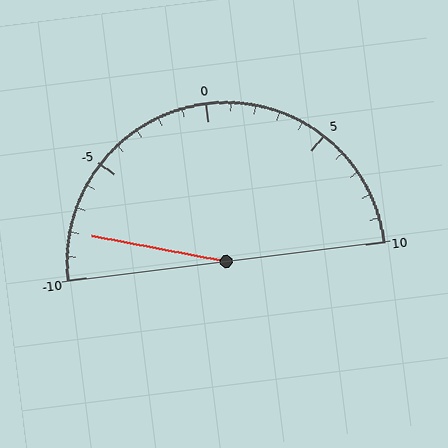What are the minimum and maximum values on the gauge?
The gauge ranges from -10 to 10.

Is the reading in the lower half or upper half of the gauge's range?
The reading is in the lower half of the range (-10 to 10).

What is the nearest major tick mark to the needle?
The nearest major tick mark is -10.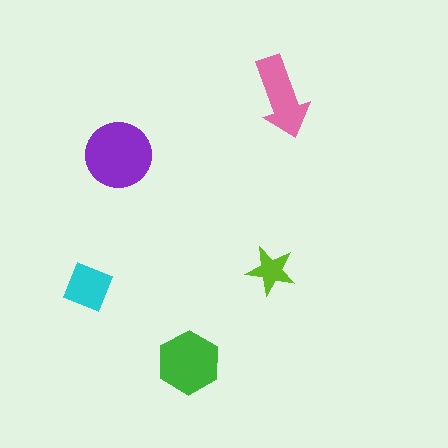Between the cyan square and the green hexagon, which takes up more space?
The green hexagon.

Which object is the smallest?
The lime star.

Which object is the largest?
The purple circle.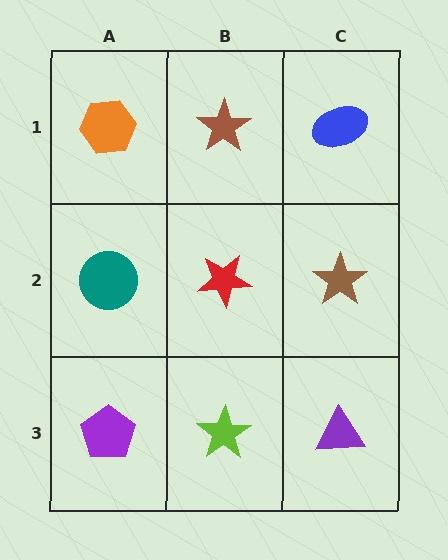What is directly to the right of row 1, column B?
A blue ellipse.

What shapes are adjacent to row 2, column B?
A brown star (row 1, column B), a lime star (row 3, column B), a teal circle (row 2, column A), a brown star (row 2, column C).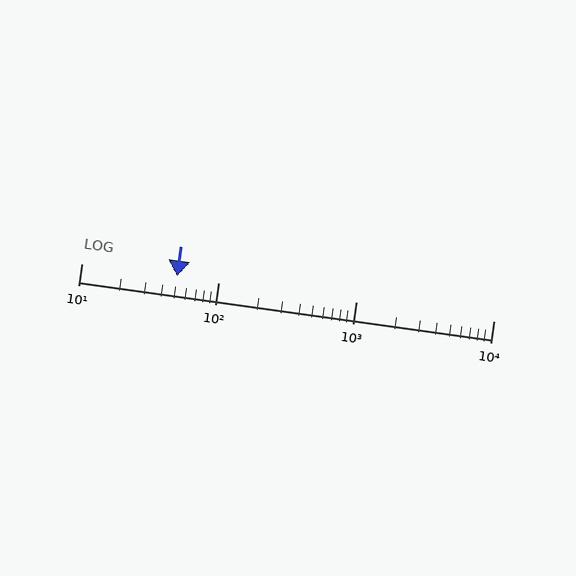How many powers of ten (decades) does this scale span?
The scale spans 3 decades, from 10 to 10000.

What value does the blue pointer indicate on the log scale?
The pointer indicates approximately 50.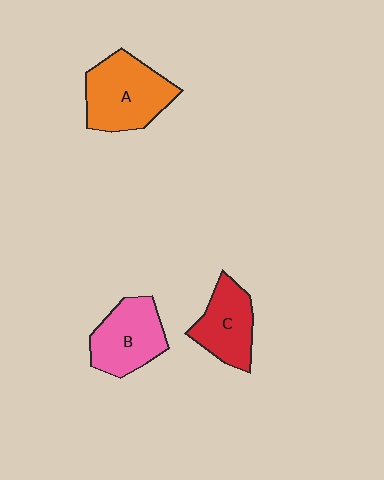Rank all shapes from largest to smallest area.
From largest to smallest: A (orange), B (pink), C (red).